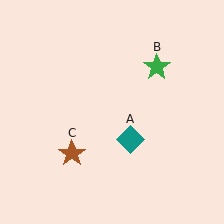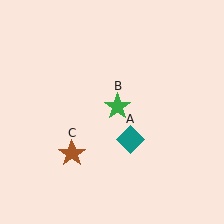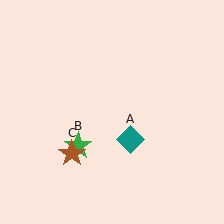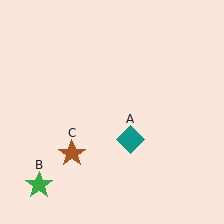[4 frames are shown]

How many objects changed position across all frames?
1 object changed position: green star (object B).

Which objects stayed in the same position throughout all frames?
Teal diamond (object A) and brown star (object C) remained stationary.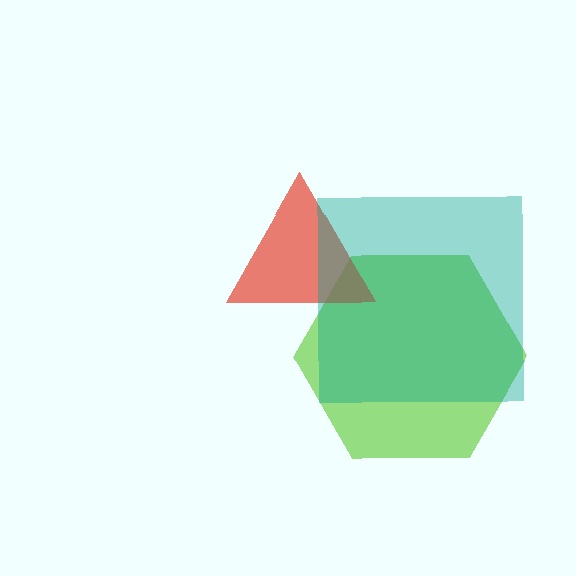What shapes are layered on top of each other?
The layered shapes are: a lime hexagon, a red triangle, a teal square.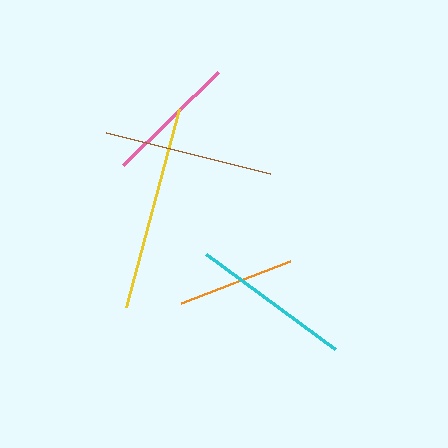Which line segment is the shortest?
The orange line is the shortest at approximately 117 pixels.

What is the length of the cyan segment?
The cyan segment is approximately 160 pixels long.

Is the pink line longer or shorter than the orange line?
The pink line is longer than the orange line.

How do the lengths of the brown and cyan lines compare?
The brown and cyan lines are approximately the same length.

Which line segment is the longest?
The yellow line is the longest at approximately 205 pixels.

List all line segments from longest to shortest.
From longest to shortest: yellow, brown, cyan, pink, orange.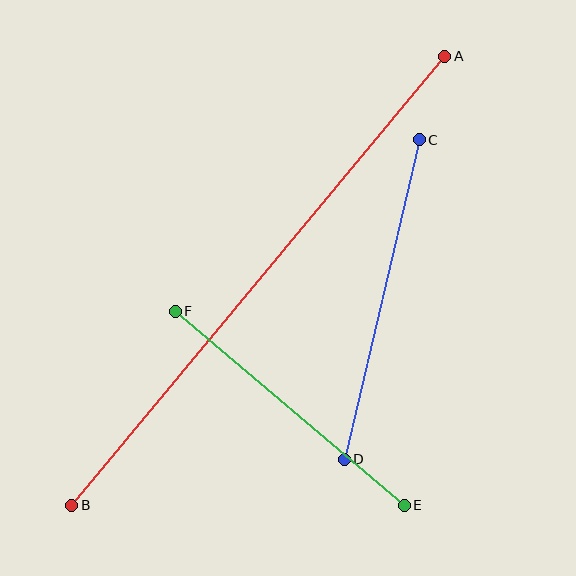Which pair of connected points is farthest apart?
Points A and B are farthest apart.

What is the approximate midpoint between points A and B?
The midpoint is at approximately (258, 281) pixels.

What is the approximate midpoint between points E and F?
The midpoint is at approximately (290, 408) pixels.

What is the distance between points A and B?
The distance is approximately 584 pixels.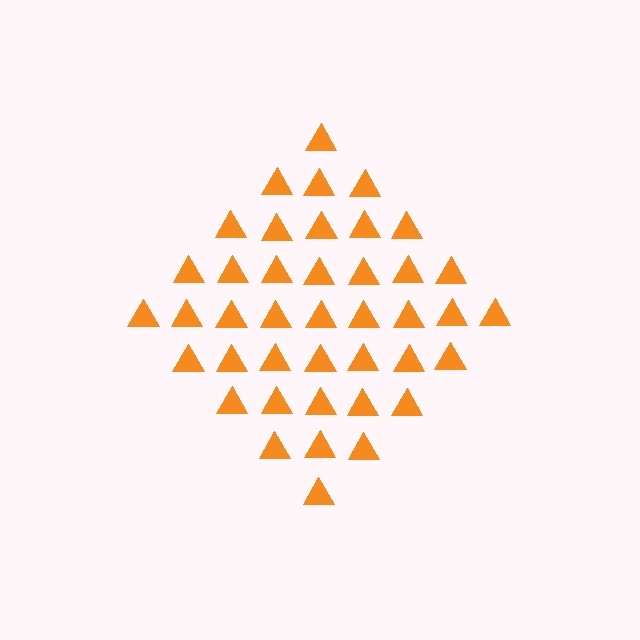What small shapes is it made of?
It is made of small triangles.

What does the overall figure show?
The overall figure shows a diamond.